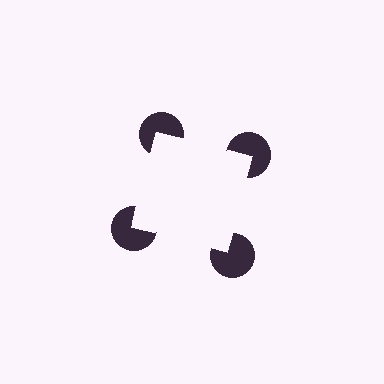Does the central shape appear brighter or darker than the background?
It typically appears slightly brighter than the background, even though no actual brightness change is drawn.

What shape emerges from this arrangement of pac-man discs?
An illusory square — its edges are inferred from the aligned wedge cuts in the pac-man discs, not physically drawn.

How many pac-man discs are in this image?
There are 4 — one at each vertex of the illusory square.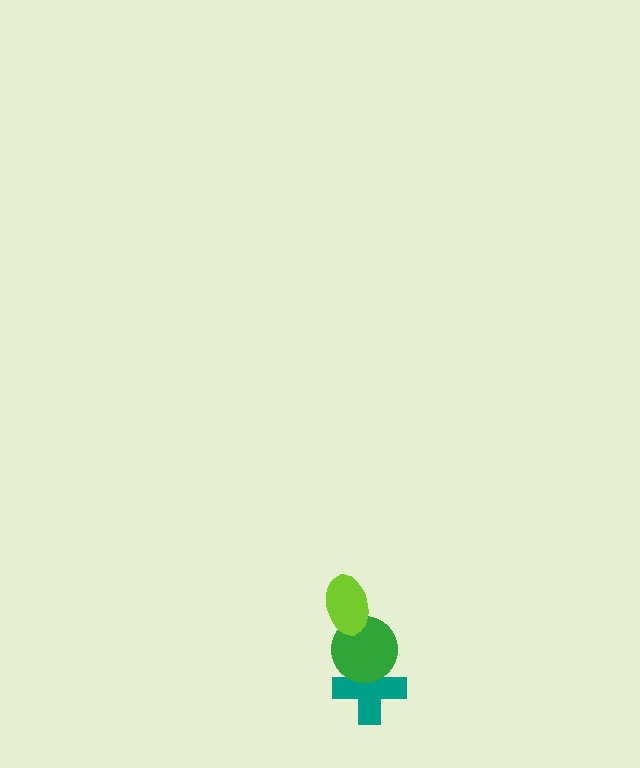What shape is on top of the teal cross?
The green circle is on top of the teal cross.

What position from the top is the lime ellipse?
The lime ellipse is 1st from the top.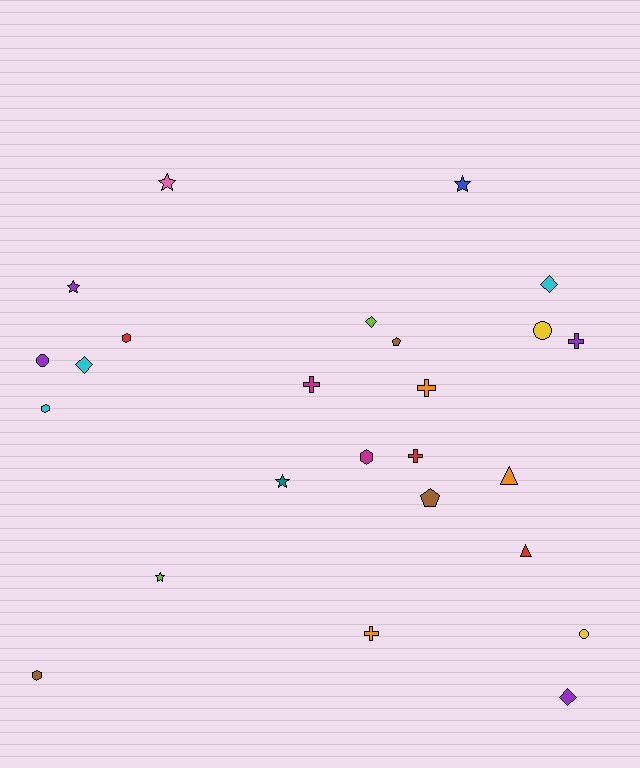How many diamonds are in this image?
There are 4 diamonds.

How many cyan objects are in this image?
There are 3 cyan objects.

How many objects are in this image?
There are 25 objects.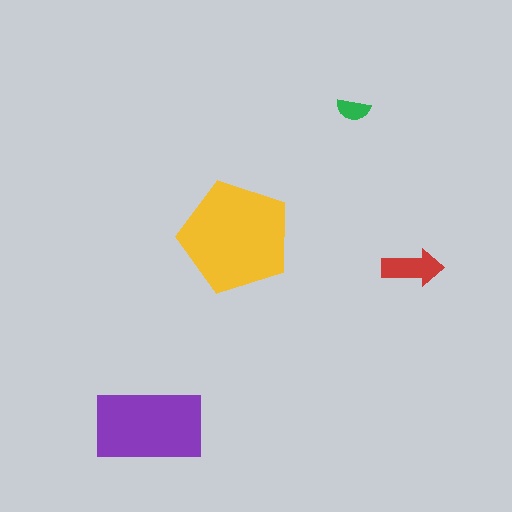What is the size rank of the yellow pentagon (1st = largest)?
1st.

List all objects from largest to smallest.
The yellow pentagon, the purple rectangle, the red arrow, the green semicircle.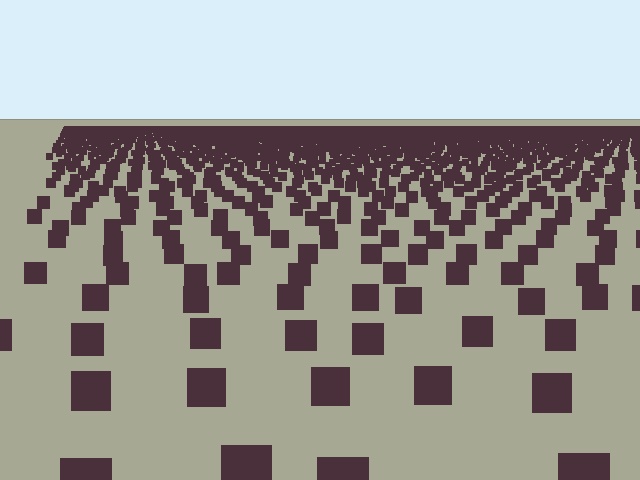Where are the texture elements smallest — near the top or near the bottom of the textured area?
Near the top.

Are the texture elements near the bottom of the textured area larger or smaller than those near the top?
Larger. Near the bottom, elements are closer to the viewer and appear at a bigger on-screen size.